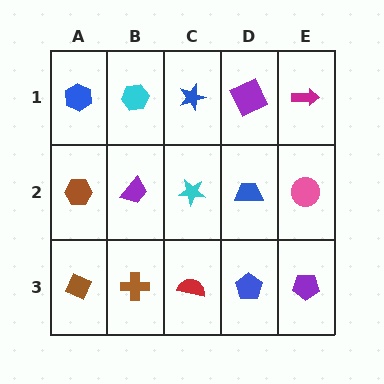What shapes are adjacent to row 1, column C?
A cyan star (row 2, column C), a cyan hexagon (row 1, column B), a purple square (row 1, column D).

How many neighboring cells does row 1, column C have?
3.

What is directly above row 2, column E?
A magenta arrow.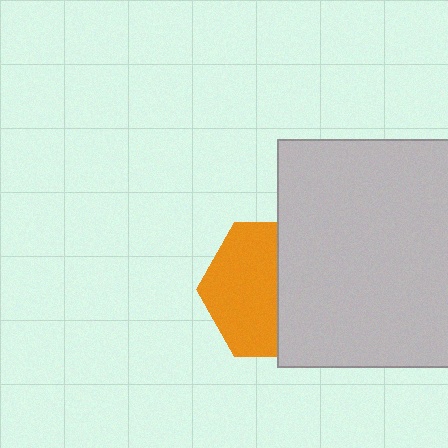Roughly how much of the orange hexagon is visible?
About half of it is visible (roughly 53%).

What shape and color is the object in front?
The object in front is a light gray square.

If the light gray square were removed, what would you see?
You would see the complete orange hexagon.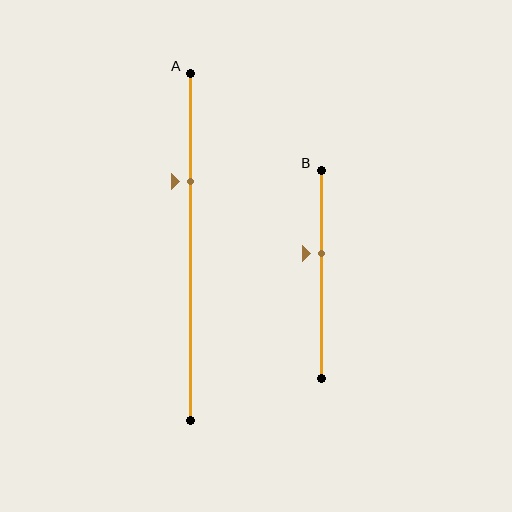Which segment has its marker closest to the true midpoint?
Segment B has its marker closest to the true midpoint.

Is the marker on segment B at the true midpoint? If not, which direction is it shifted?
No, the marker on segment B is shifted upward by about 10% of the segment length.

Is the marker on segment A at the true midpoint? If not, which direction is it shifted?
No, the marker on segment A is shifted upward by about 19% of the segment length.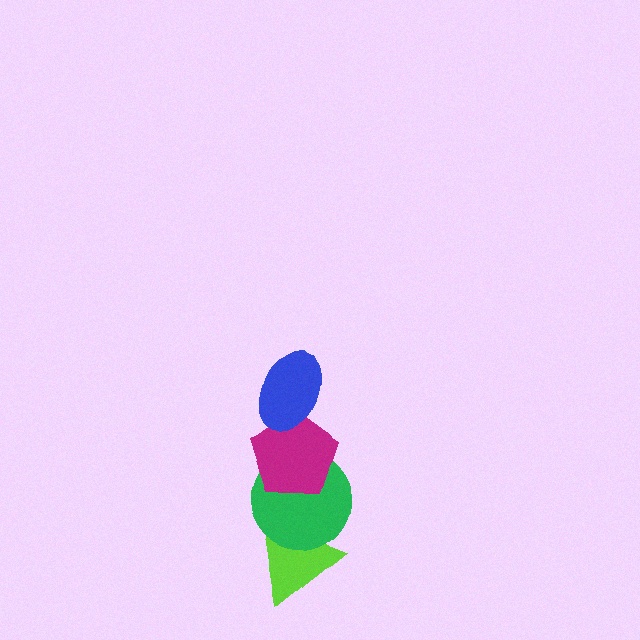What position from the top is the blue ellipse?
The blue ellipse is 1st from the top.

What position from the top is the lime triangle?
The lime triangle is 4th from the top.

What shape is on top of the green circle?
The magenta pentagon is on top of the green circle.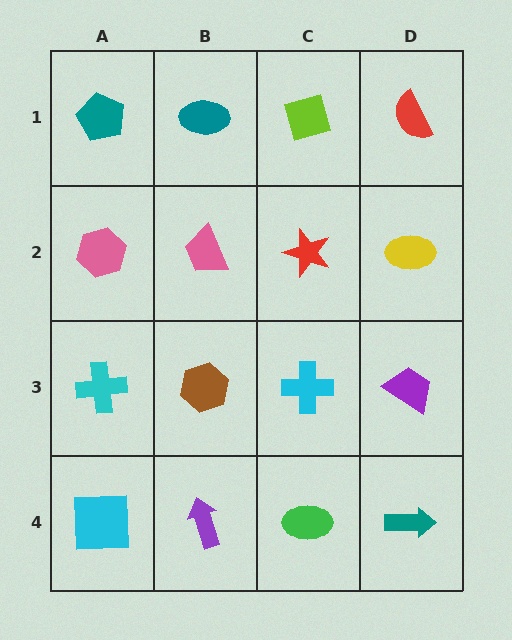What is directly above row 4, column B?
A brown hexagon.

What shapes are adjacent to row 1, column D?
A yellow ellipse (row 2, column D), a lime diamond (row 1, column C).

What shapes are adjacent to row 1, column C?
A red star (row 2, column C), a teal ellipse (row 1, column B), a red semicircle (row 1, column D).